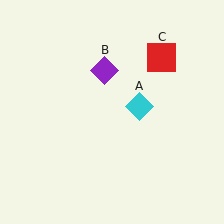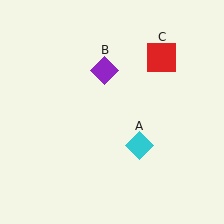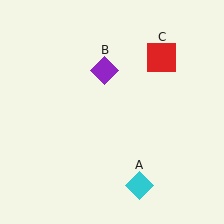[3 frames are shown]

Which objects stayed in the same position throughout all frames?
Purple diamond (object B) and red square (object C) remained stationary.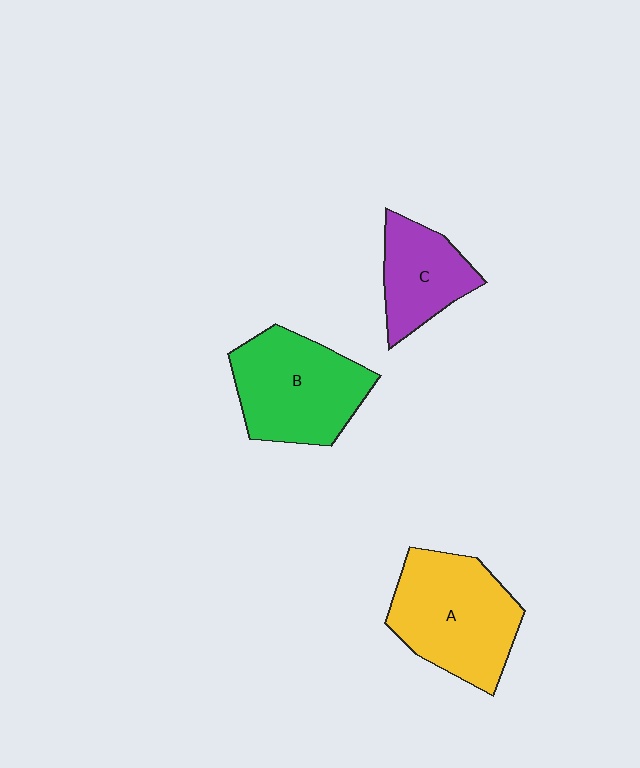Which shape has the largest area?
Shape A (yellow).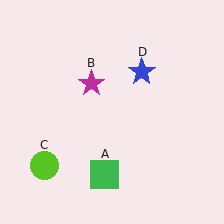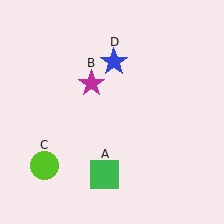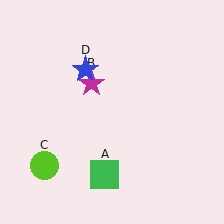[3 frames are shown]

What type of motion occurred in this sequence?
The blue star (object D) rotated counterclockwise around the center of the scene.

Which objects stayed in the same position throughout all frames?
Green square (object A) and magenta star (object B) and lime circle (object C) remained stationary.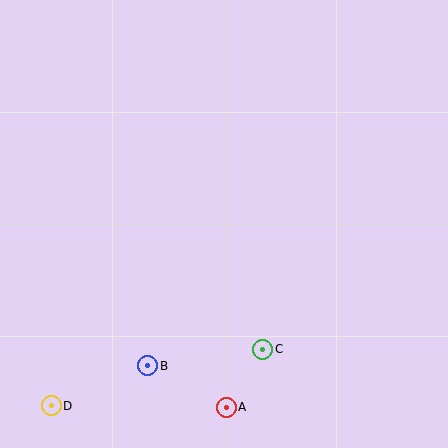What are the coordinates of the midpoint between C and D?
The midpoint between C and D is at (157, 377).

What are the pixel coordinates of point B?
Point B is at (148, 366).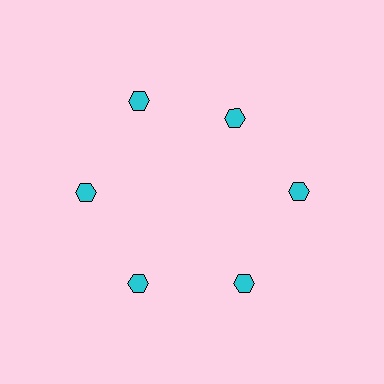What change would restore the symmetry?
The symmetry would be restored by moving it outward, back onto the ring so that all 6 hexagons sit at equal angles and equal distance from the center.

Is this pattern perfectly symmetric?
No. The 6 cyan hexagons are arranged in a ring, but one element near the 1 o'clock position is pulled inward toward the center, breaking the 6-fold rotational symmetry.